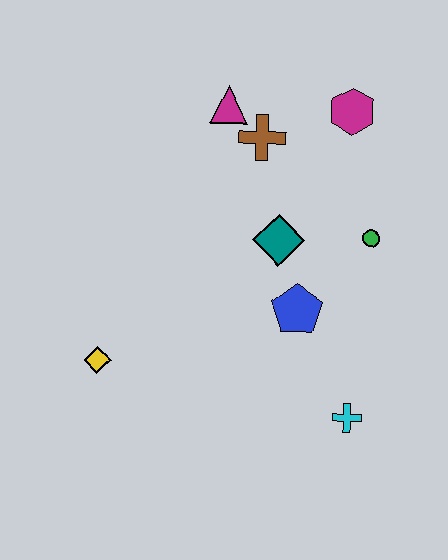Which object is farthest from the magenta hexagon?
The yellow diamond is farthest from the magenta hexagon.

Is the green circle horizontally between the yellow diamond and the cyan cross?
No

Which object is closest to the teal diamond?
The blue pentagon is closest to the teal diamond.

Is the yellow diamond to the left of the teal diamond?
Yes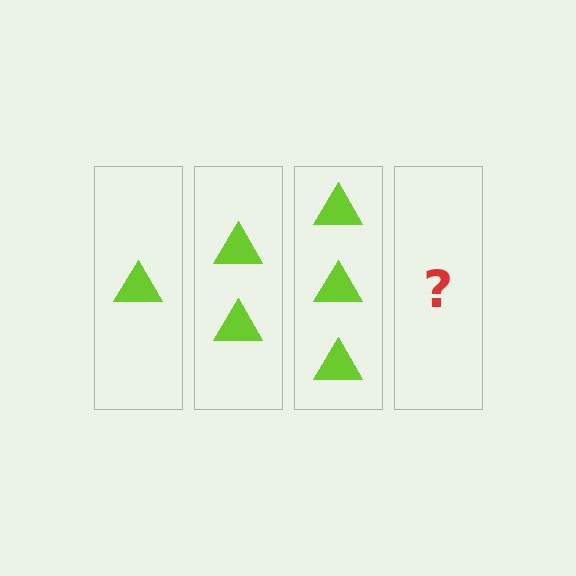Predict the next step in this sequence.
The next step is 4 triangles.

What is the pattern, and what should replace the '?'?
The pattern is that each step adds one more triangle. The '?' should be 4 triangles.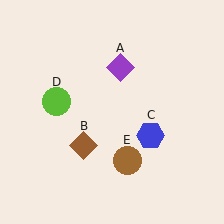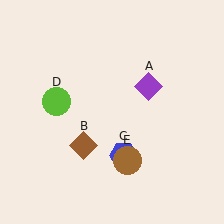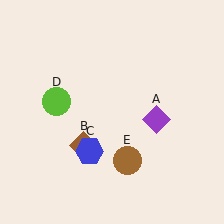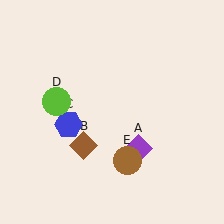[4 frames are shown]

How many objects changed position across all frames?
2 objects changed position: purple diamond (object A), blue hexagon (object C).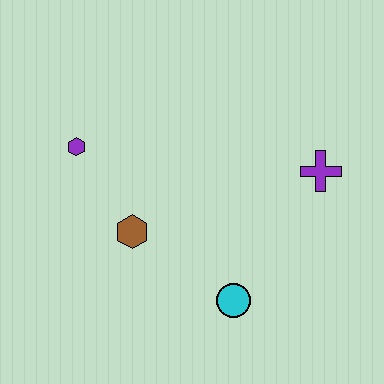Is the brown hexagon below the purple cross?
Yes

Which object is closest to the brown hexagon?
The purple hexagon is closest to the brown hexagon.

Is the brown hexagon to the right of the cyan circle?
No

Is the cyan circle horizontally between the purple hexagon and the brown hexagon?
No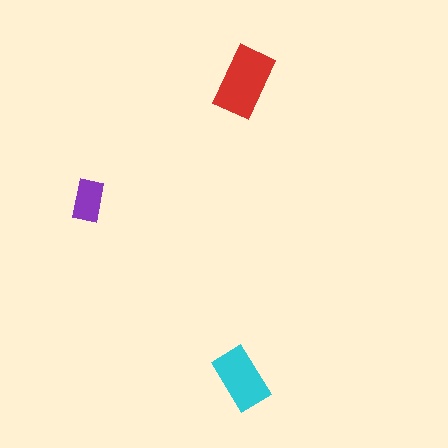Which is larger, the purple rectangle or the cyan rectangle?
The cyan one.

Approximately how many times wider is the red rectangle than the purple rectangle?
About 1.5 times wider.